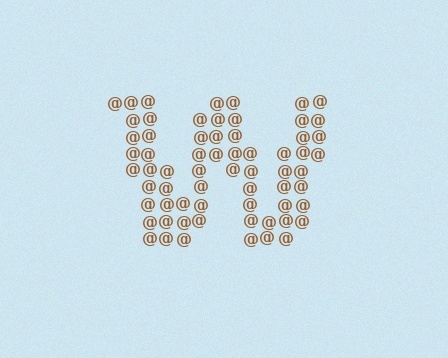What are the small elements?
The small elements are at signs.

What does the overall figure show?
The overall figure shows the letter W.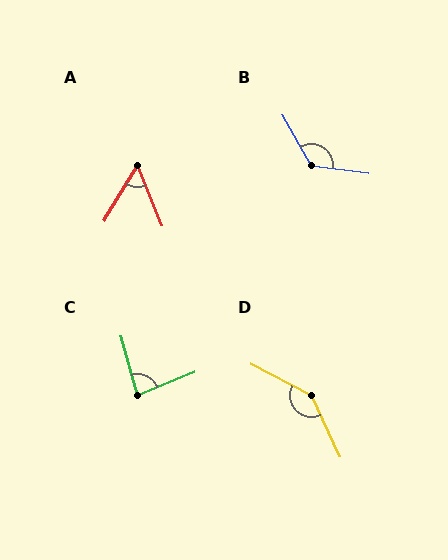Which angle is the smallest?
A, at approximately 53 degrees.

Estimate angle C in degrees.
Approximately 84 degrees.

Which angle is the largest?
D, at approximately 143 degrees.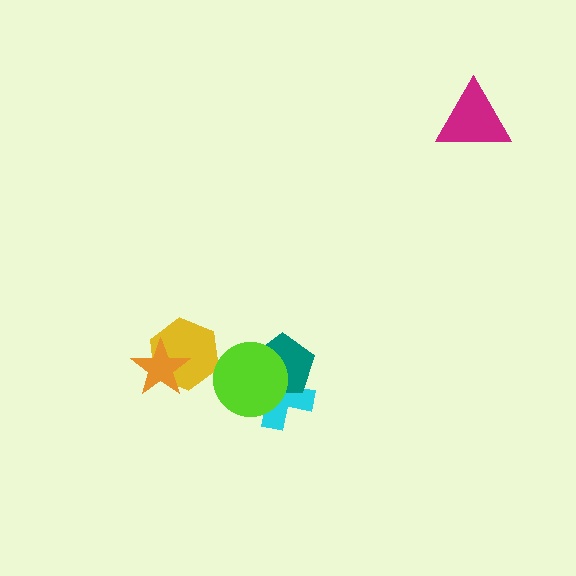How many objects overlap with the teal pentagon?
2 objects overlap with the teal pentagon.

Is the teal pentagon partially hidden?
Yes, it is partially covered by another shape.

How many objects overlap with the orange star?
1 object overlaps with the orange star.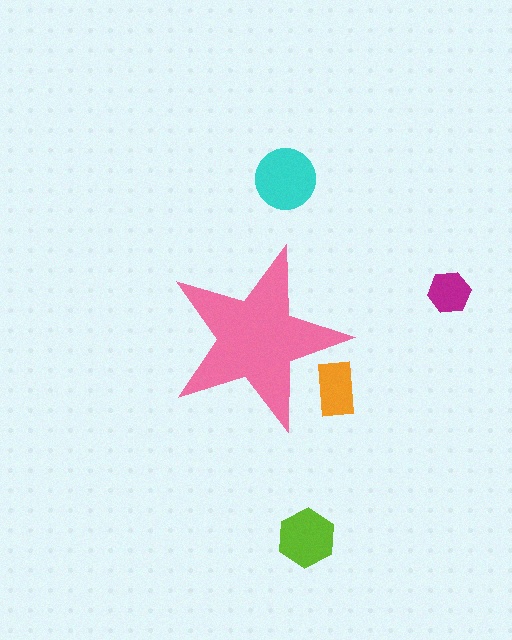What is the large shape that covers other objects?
A pink star.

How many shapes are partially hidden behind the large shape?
1 shape is partially hidden.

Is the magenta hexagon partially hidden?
No, the magenta hexagon is fully visible.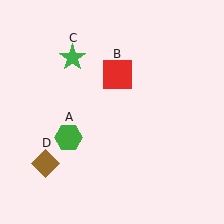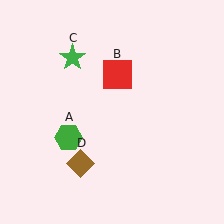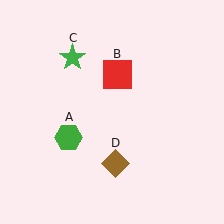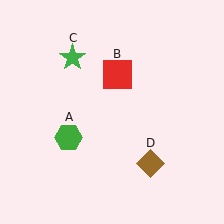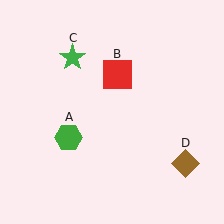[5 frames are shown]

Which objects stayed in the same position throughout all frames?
Green hexagon (object A) and red square (object B) and green star (object C) remained stationary.